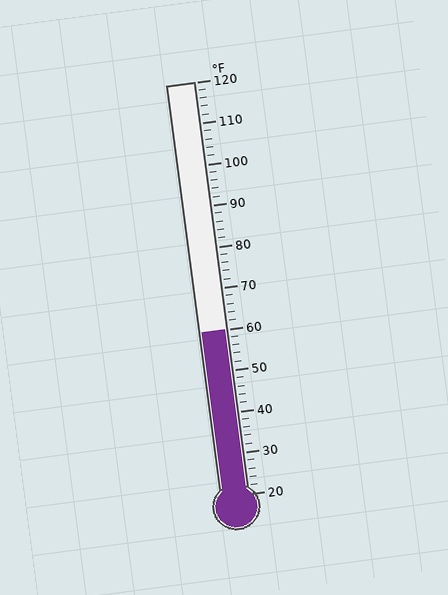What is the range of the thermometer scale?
The thermometer scale ranges from 20°F to 120°F.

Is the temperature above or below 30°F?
The temperature is above 30°F.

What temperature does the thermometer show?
The thermometer shows approximately 60°F.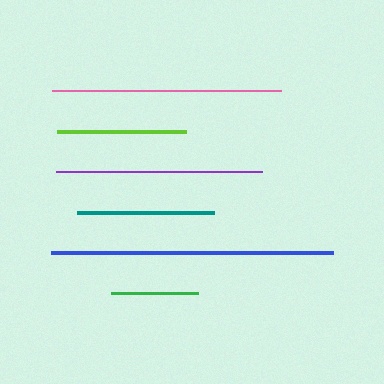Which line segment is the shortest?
The green line is the shortest at approximately 87 pixels.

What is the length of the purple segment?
The purple segment is approximately 206 pixels long.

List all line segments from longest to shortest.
From longest to shortest: blue, pink, purple, teal, lime, green.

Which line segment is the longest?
The blue line is the longest at approximately 283 pixels.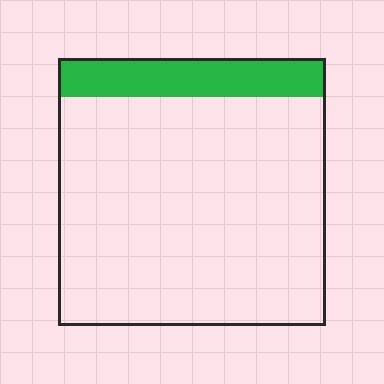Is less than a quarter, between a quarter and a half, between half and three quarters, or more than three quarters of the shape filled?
Less than a quarter.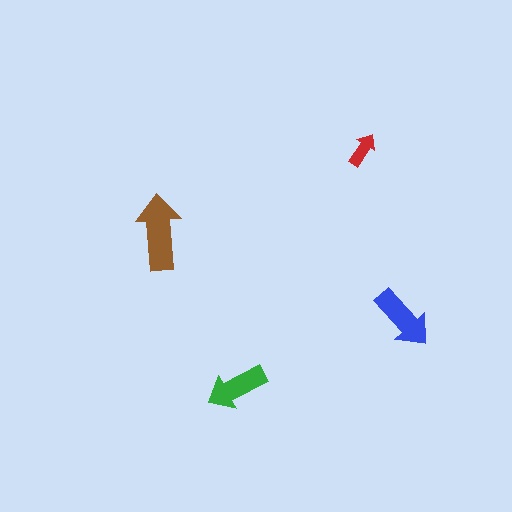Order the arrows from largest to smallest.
the brown one, the blue one, the green one, the red one.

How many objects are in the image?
There are 4 objects in the image.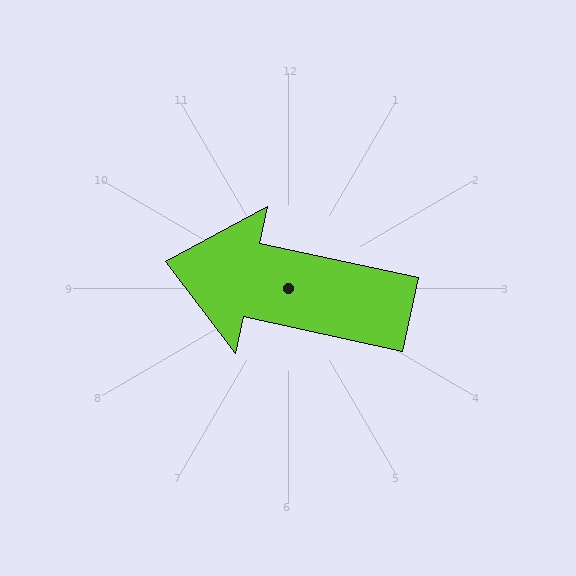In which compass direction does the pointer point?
West.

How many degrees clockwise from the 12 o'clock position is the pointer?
Approximately 282 degrees.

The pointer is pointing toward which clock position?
Roughly 9 o'clock.